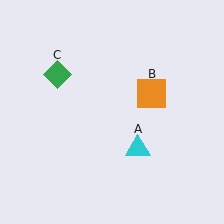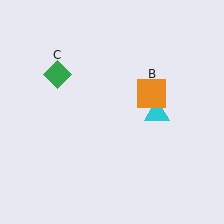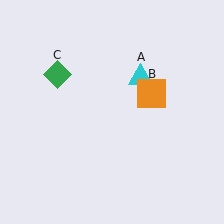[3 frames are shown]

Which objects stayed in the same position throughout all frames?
Orange square (object B) and green diamond (object C) remained stationary.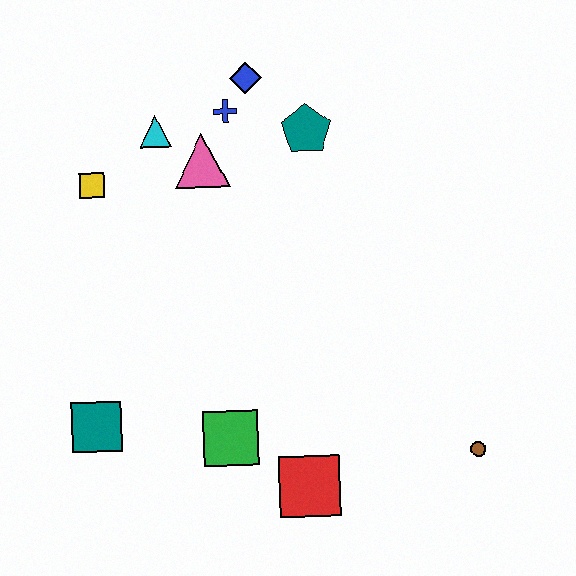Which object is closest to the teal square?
The green square is closest to the teal square.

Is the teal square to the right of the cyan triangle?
No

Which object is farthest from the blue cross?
The brown circle is farthest from the blue cross.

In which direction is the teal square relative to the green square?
The teal square is to the left of the green square.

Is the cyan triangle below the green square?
No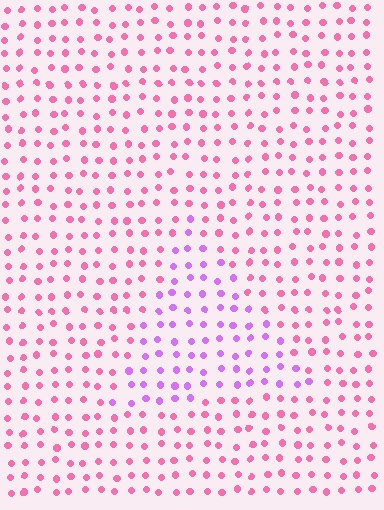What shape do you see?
I see a triangle.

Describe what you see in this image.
The image is filled with small pink elements in a uniform arrangement. A triangle-shaped region is visible where the elements are tinted to a slightly different hue, forming a subtle color boundary.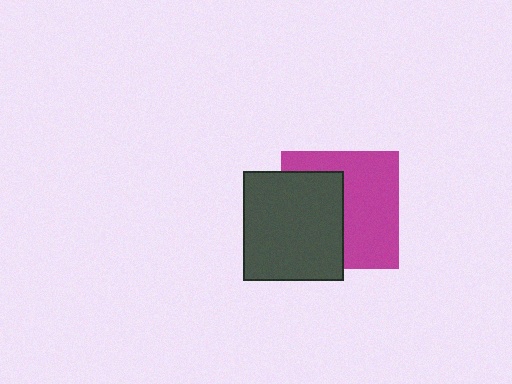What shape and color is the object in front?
The object in front is a dark gray rectangle.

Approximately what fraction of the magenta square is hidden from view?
Roughly 44% of the magenta square is hidden behind the dark gray rectangle.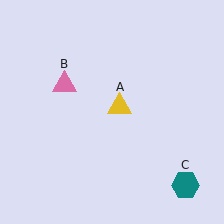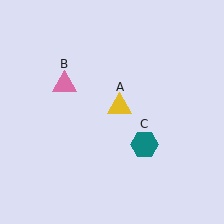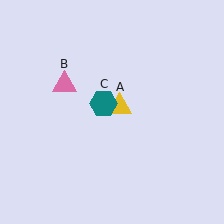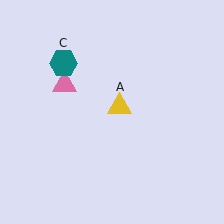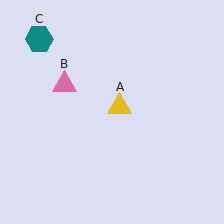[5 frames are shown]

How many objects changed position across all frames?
1 object changed position: teal hexagon (object C).